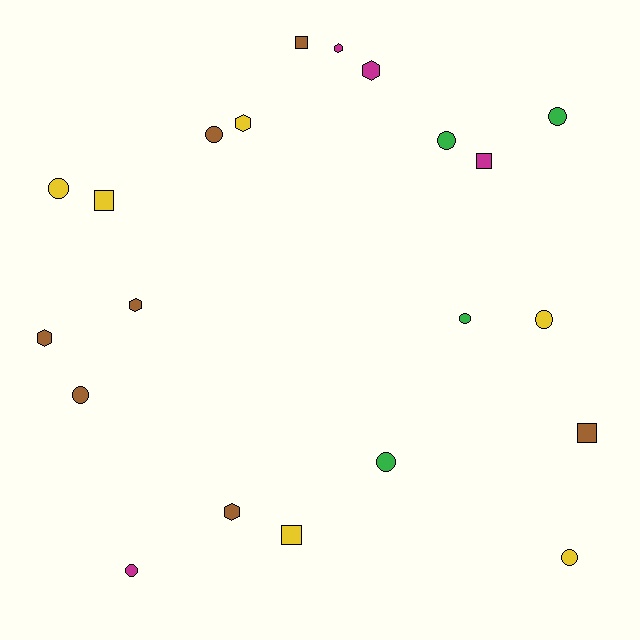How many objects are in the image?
There are 21 objects.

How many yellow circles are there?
There are 3 yellow circles.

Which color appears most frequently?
Brown, with 7 objects.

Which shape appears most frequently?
Circle, with 10 objects.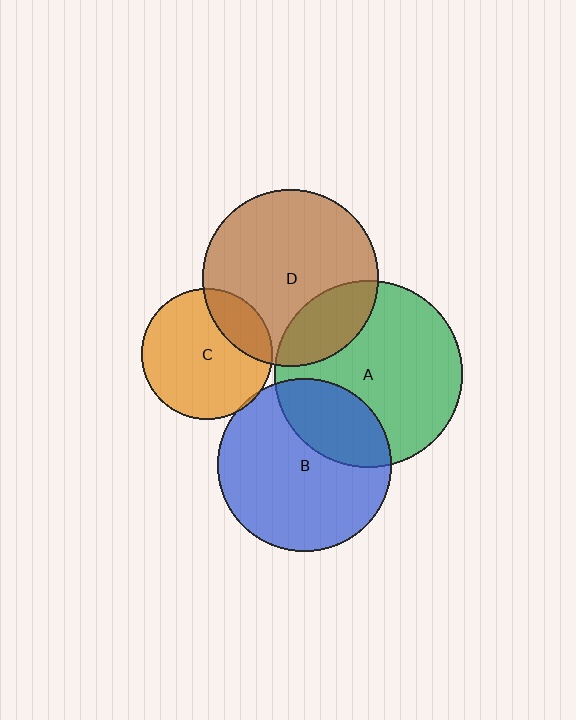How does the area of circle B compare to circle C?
Approximately 1.7 times.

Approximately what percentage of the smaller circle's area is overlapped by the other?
Approximately 20%.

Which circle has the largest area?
Circle A (green).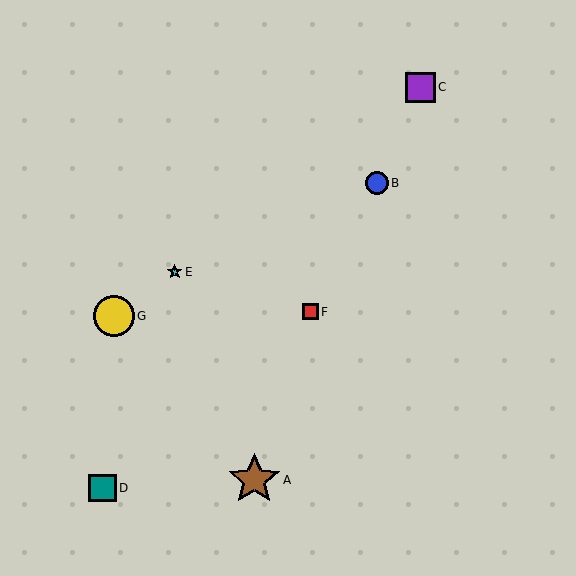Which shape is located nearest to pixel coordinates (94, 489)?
The teal square (labeled D) at (103, 488) is nearest to that location.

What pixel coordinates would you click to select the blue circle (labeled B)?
Click at (377, 183) to select the blue circle B.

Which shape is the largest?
The brown star (labeled A) is the largest.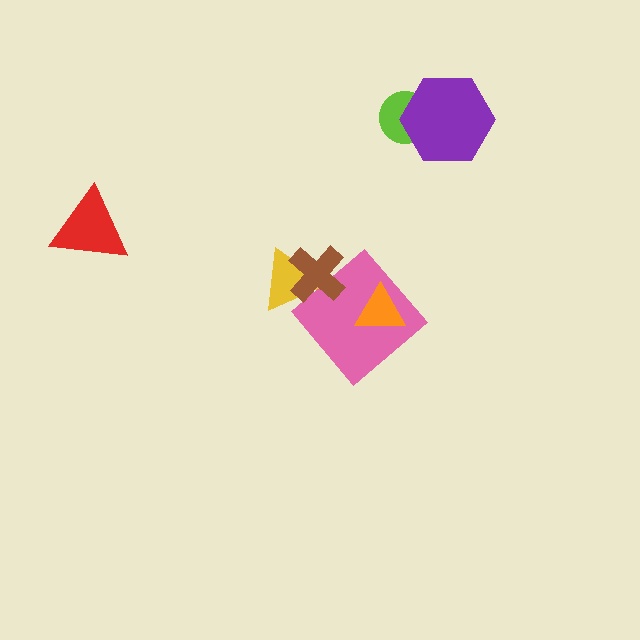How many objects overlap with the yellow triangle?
1 object overlaps with the yellow triangle.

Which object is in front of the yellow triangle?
The brown cross is in front of the yellow triangle.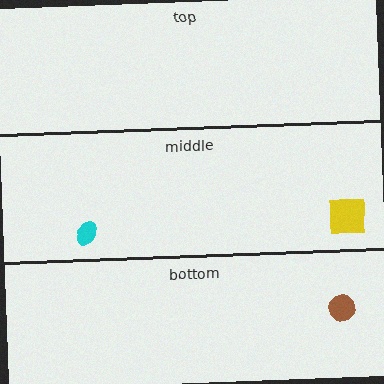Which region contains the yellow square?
The middle region.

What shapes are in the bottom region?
The brown circle.